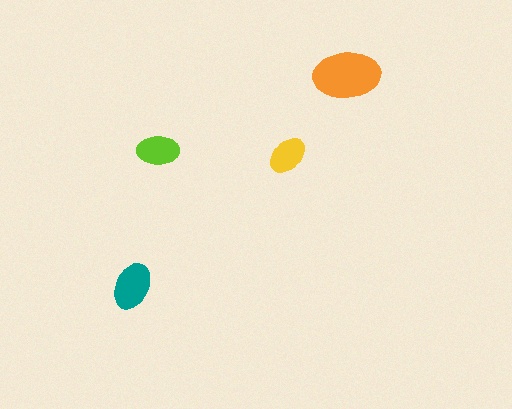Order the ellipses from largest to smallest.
the orange one, the teal one, the lime one, the yellow one.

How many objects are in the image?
There are 4 objects in the image.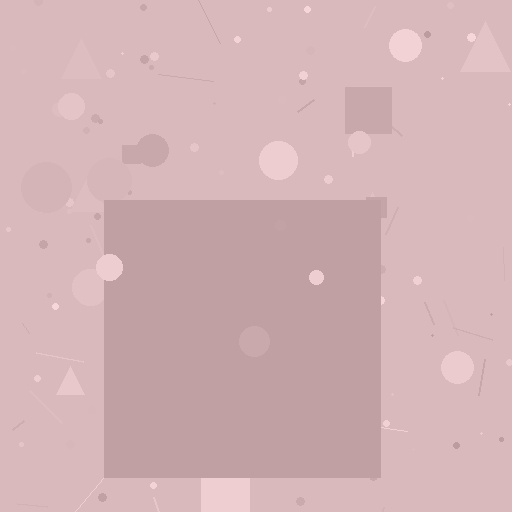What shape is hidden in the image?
A square is hidden in the image.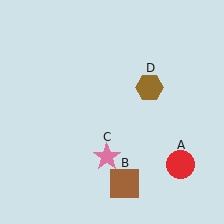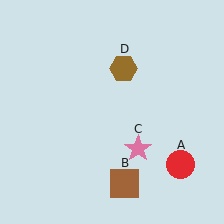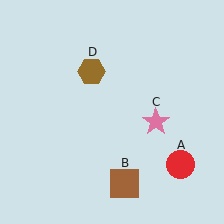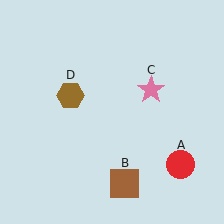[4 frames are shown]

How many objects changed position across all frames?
2 objects changed position: pink star (object C), brown hexagon (object D).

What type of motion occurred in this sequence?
The pink star (object C), brown hexagon (object D) rotated counterclockwise around the center of the scene.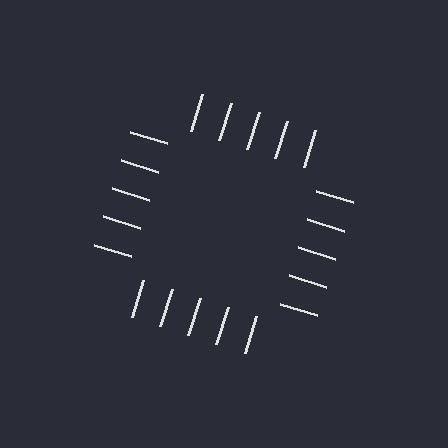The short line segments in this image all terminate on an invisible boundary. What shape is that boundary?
An illusory square — the line segments terminate on its edges but no continuous stroke is drawn.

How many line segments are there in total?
20 — 5 along each of the 4 edges.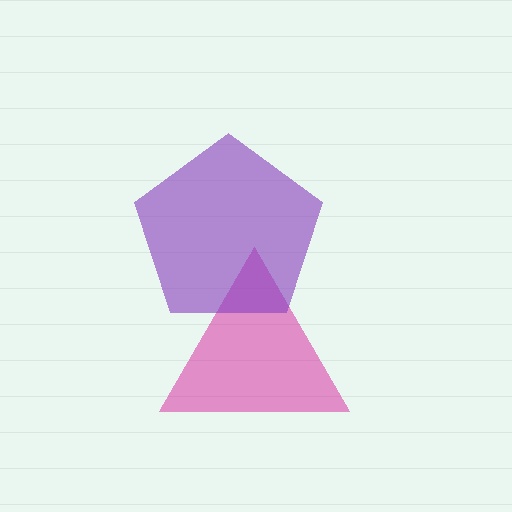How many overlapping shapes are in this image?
There are 2 overlapping shapes in the image.